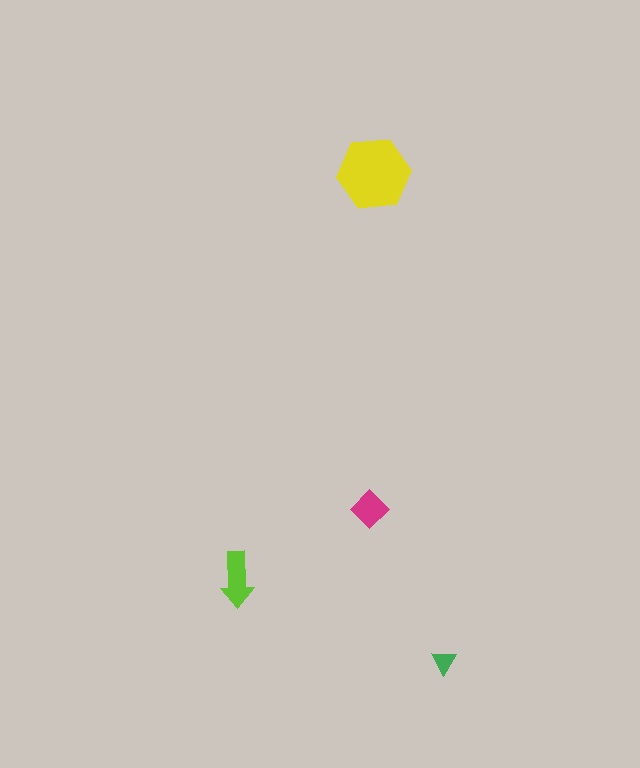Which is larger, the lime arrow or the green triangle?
The lime arrow.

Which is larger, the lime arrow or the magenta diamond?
The lime arrow.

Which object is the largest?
The yellow hexagon.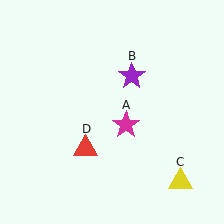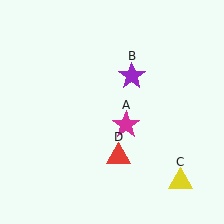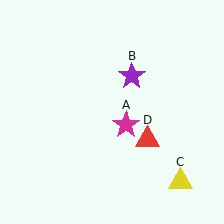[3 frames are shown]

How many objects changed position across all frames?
1 object changed position: red triangle (object D).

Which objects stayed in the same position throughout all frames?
Magenta star (object A) and purple star (object B) and yellow triangle (object C) remained stationary.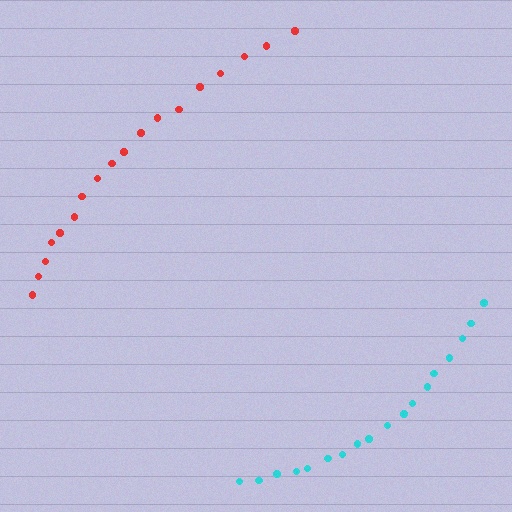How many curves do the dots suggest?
There are 2 distinct paths.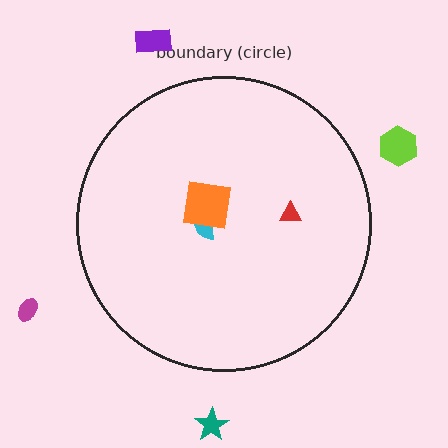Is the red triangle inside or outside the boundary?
Inside.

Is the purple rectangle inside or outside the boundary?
Outside.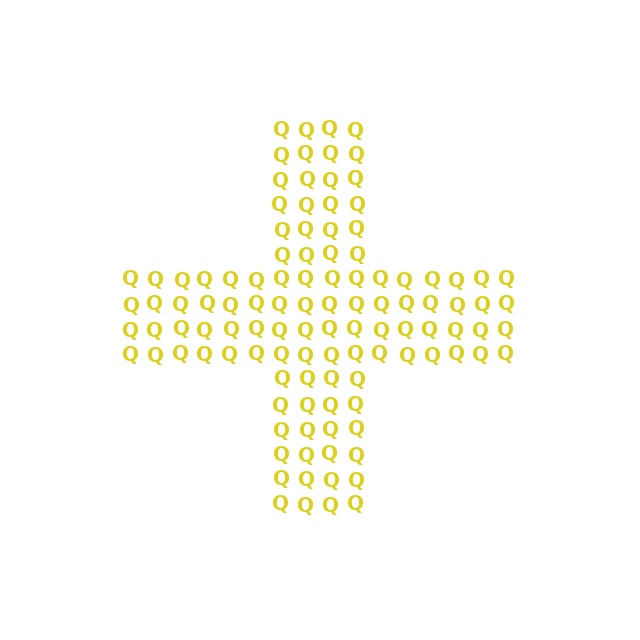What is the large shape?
The large shape is a cross.